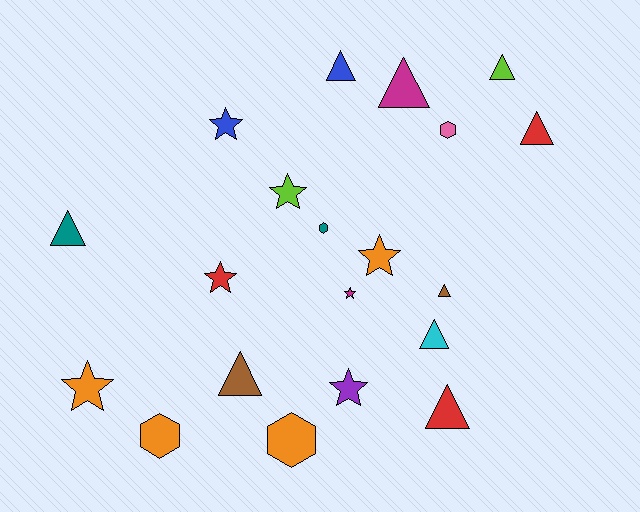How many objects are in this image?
There are 20 objects.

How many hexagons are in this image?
There are 4 hexagons.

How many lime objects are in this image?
There are 2 lime objects.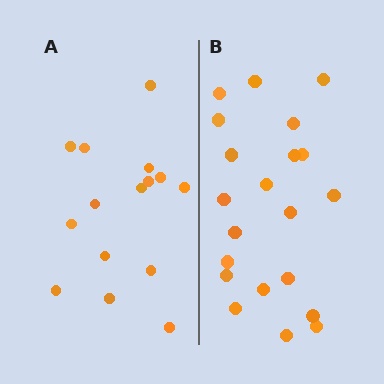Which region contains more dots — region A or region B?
Region B (the right region) has more dots.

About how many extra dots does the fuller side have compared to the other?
Region B has about 6 more dots than region A.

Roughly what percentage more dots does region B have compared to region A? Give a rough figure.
About 40% more.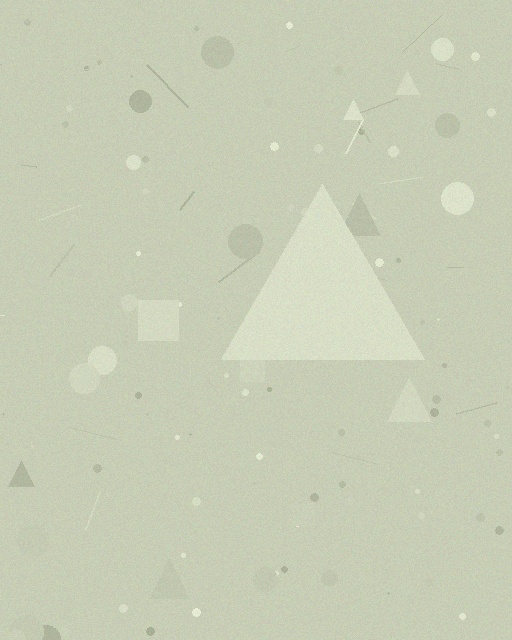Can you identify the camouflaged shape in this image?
The camouflaged shape is a triangle.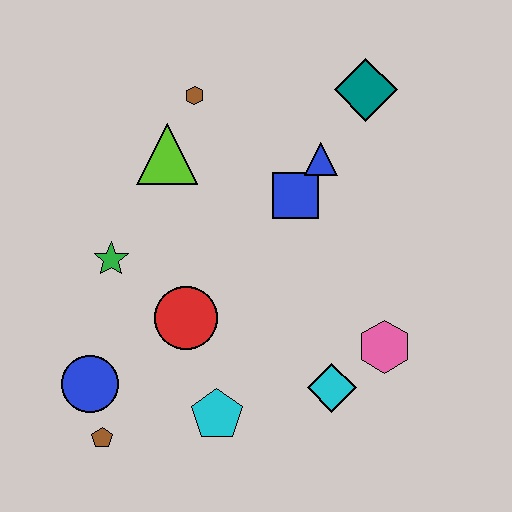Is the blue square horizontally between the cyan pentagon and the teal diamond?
Yes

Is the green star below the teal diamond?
Yes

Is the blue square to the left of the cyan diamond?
Yes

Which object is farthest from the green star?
The teal diamond is farthest from the green star.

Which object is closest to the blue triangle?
The blue square is closest to the blue triangle.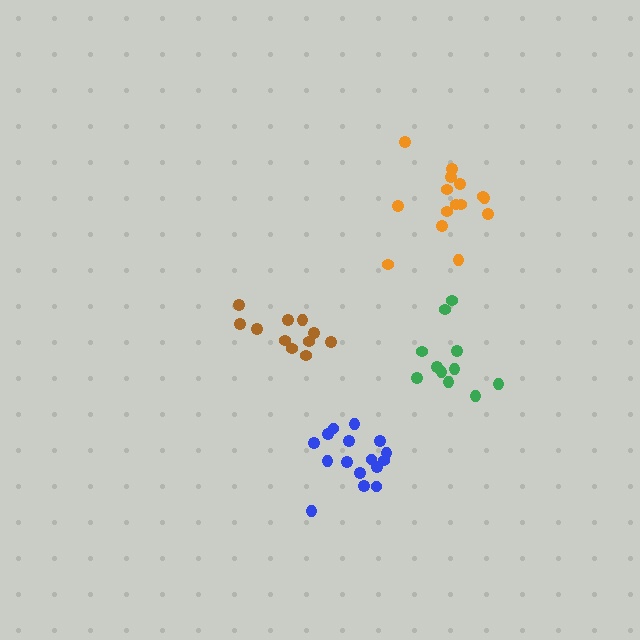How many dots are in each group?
Group 1: 11 dots, Group 2: 11 dots, Group 3: 15 dots, Group 4: 16 dots (53 total).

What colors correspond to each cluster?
The clusters are colored: green, brown, orange, blue.